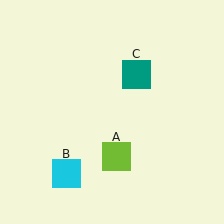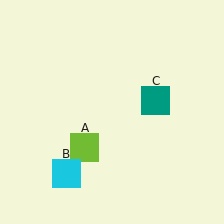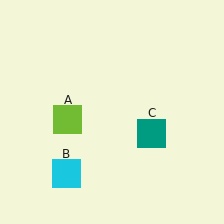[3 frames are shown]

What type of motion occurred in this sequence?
The lime square (object A), teal square (object C) rotated clockwise around the center of the scene.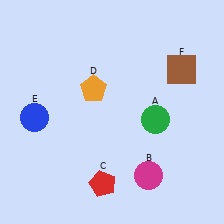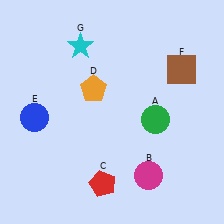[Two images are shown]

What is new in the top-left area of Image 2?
A cyan star (G) was added in the top-left area of Image 2.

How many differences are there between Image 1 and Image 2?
There is 1 difference between the two images.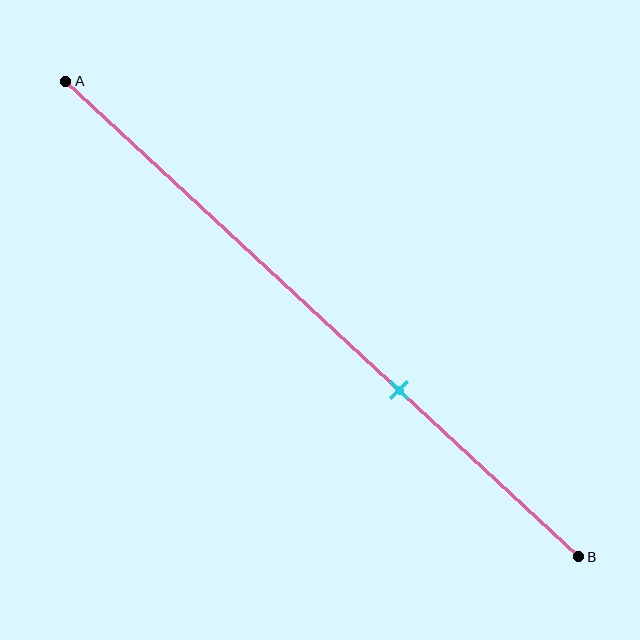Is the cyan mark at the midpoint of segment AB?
No, the mark is at about 65% from A, not at the 50% midpoint.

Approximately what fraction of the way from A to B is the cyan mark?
The cyan mark is approximately 65% of the way from A to B.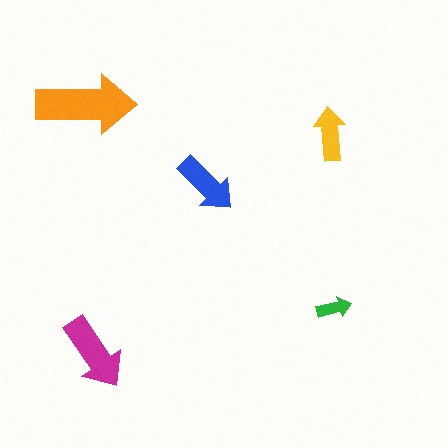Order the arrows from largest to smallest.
the orange one, the magenta one, the blue one, the yellow one, the green one.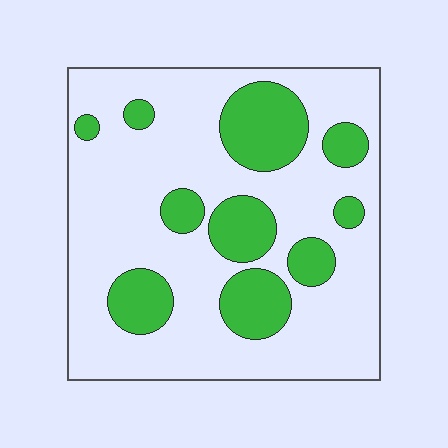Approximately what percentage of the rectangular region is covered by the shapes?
Approximately 25%.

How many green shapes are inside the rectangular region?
10.